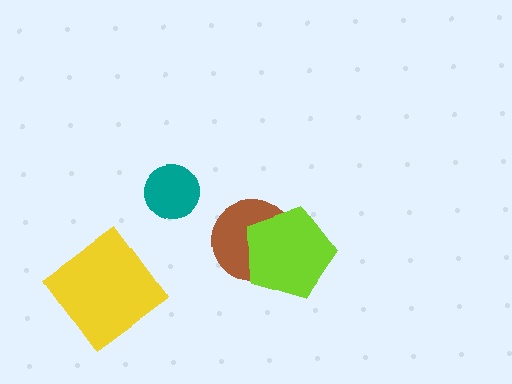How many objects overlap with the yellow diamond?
0 objects overlap with the yellow diamond.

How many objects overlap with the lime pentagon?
1 object overlaps with the lime pentagon.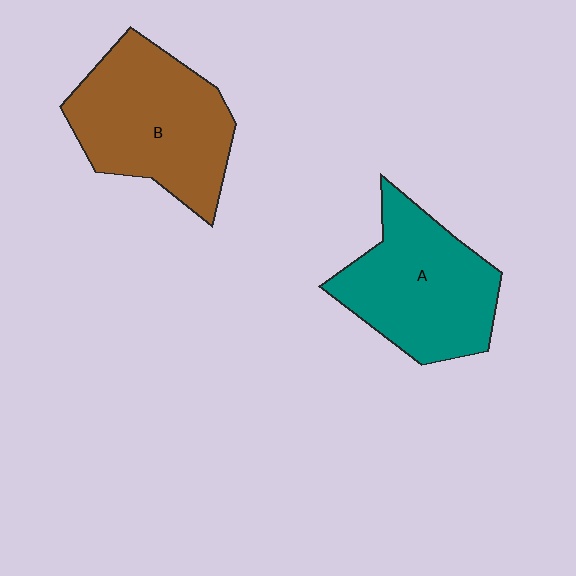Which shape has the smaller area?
Shape A (teal).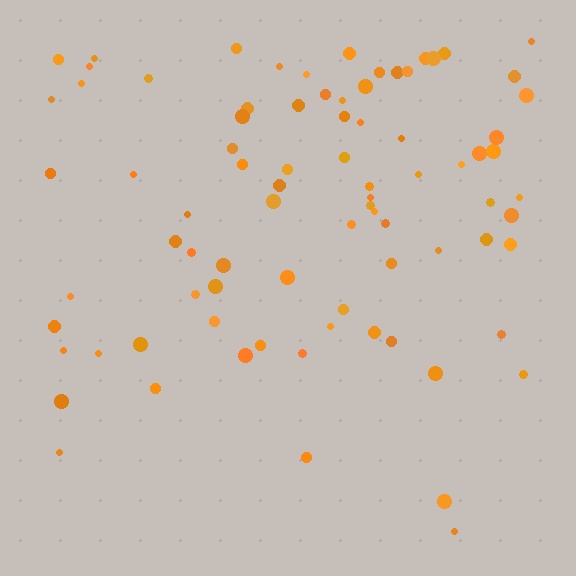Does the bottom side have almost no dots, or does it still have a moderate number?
Still a moderate number, just noticeably fewer than the top.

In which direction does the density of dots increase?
From bottom to top, with the top side densest.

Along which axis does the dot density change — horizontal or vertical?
Vertical.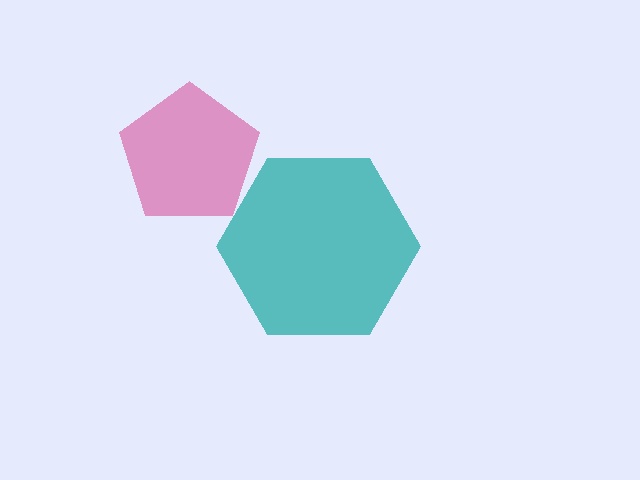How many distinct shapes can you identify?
There are 2 distinct shapes: a teal hexagon, a pink pentagon.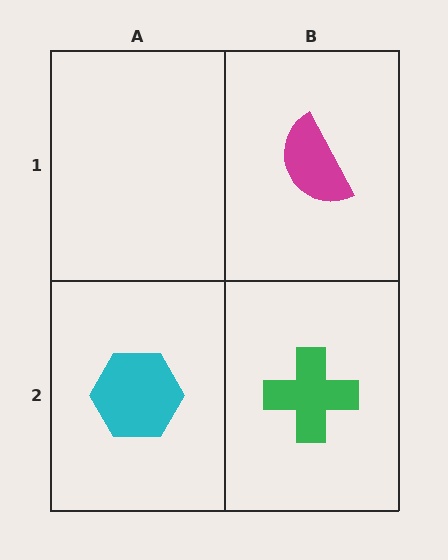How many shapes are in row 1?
1 shape.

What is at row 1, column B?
A magenta semicircle.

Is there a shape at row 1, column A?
No, that cell is empty.